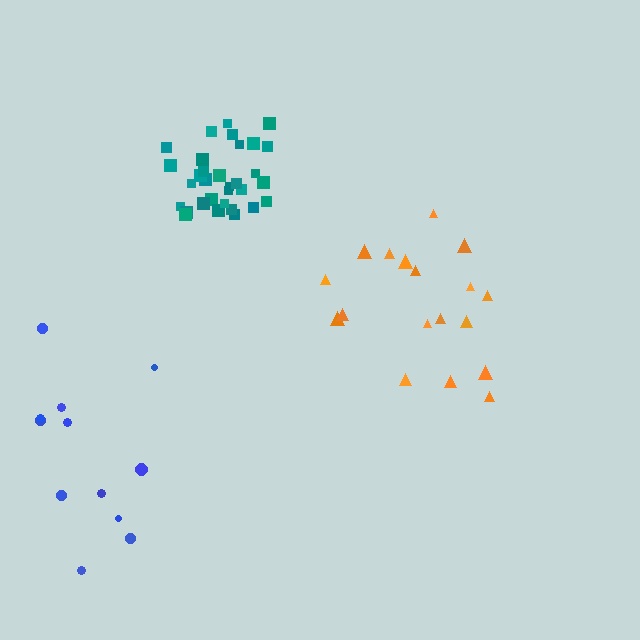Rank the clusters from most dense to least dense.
teal, orange, blue.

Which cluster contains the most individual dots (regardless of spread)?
Teal (33).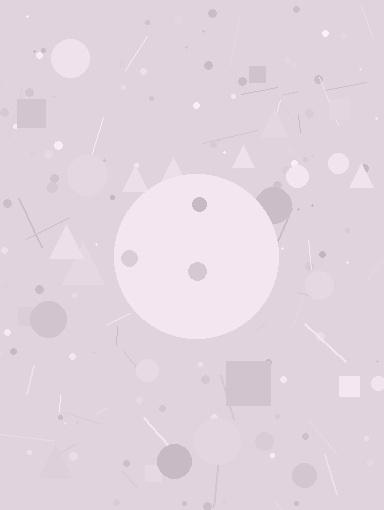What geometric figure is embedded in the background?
A circle is embedded in the background.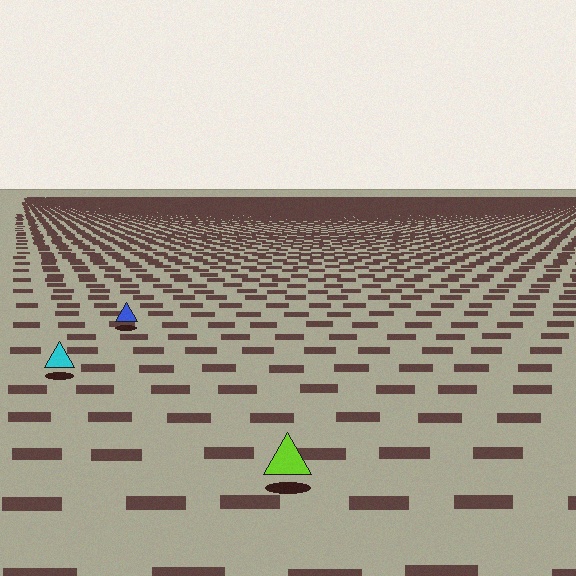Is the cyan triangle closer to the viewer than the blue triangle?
Yes. The cyan triangle is closer — you can tell from the texture gradient: the ground texture is coarser near it.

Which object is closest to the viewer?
The lime triangle is closest. The texture marks near it are larger and more spread out.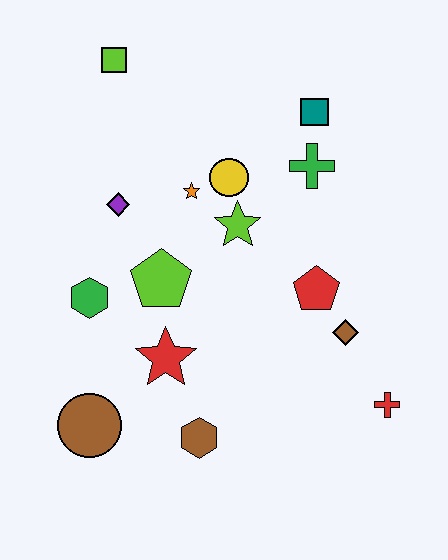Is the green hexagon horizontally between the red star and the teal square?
No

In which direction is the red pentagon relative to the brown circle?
The red pentagon is to the right of the brown circle.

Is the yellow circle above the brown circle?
Yes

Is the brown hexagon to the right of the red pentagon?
No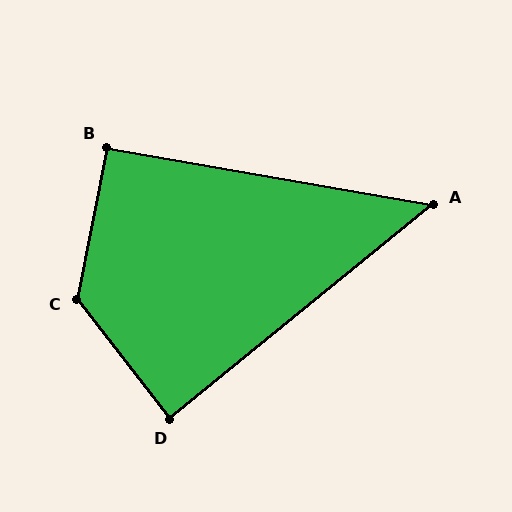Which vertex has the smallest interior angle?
A, at approximately 49 degrees.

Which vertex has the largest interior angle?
C, at approximately 131 degrees.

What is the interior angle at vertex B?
Approximately 91 degrees (approximately right).